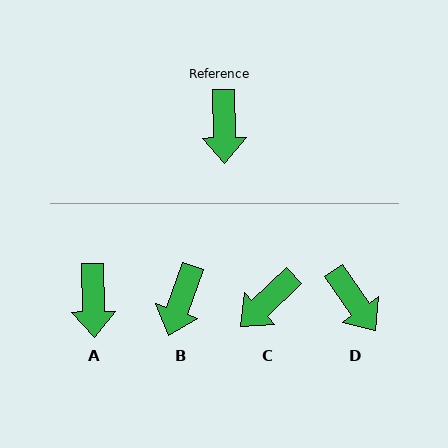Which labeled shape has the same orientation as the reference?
A.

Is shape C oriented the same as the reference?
No, it is off by about 47 degrees.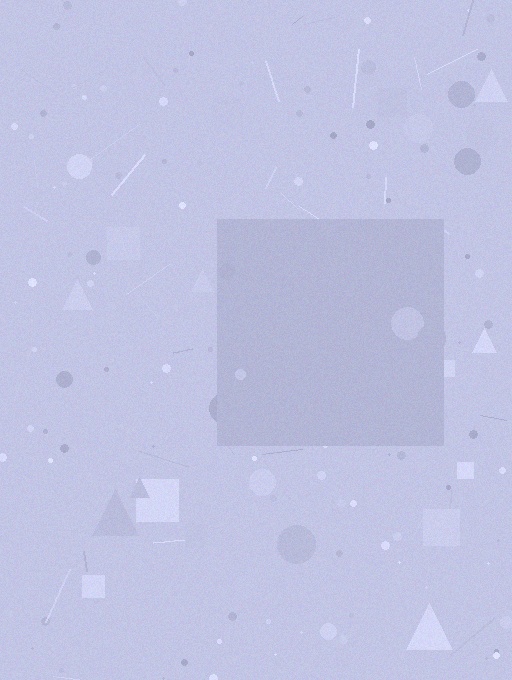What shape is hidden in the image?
A square is hidden in the image.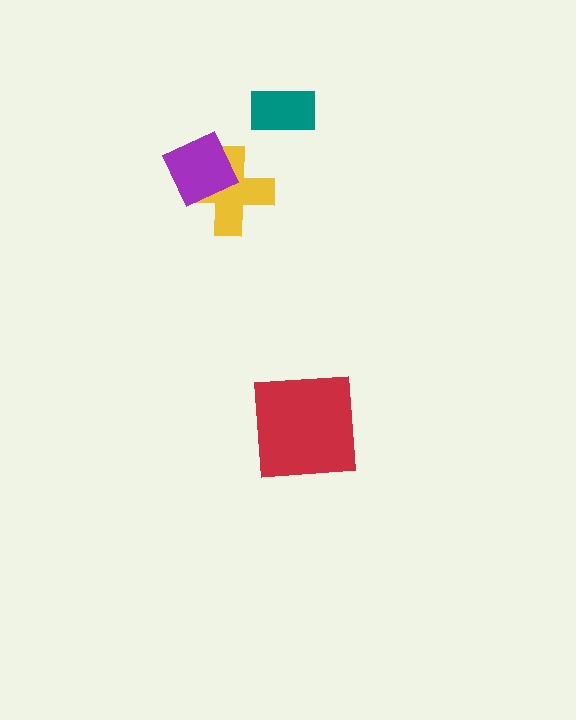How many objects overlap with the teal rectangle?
0 objects overlap with the teal rectangle.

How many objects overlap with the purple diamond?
1 object overlaps with the purple diamond.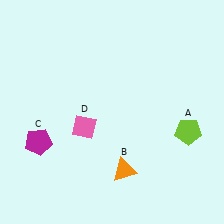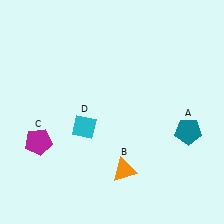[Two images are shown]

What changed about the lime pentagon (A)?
In Image 1, A is lime. In Image 2, it changed to teal.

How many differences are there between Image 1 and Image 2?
There are 2 differences between the two images.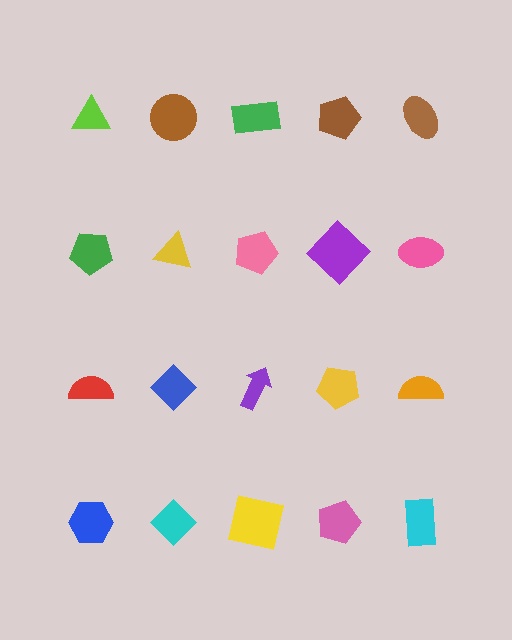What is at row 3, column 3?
A purple arrow.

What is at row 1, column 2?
A brown circle.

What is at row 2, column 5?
A pink ellipse.